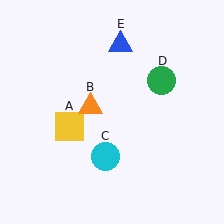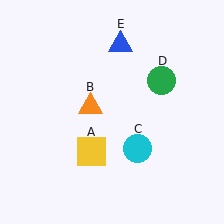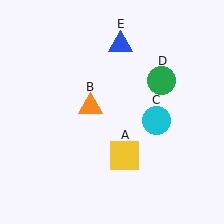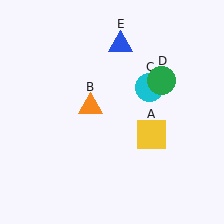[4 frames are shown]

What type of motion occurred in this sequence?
The yellow square (object A), cyan circle (object C) rotated counterclockwise around the center of the scene.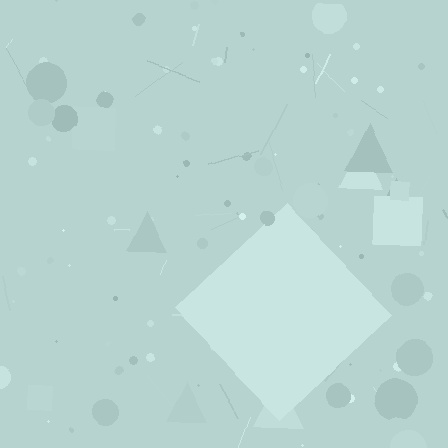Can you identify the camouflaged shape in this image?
The camouflaged shape is a diamond.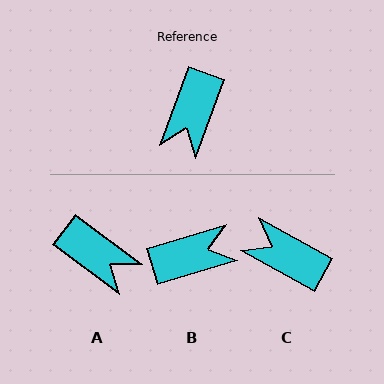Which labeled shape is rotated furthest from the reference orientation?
B, about 127 degrees away.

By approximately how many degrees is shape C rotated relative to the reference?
Approximately 98 degrees clockwise.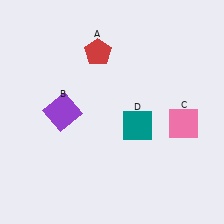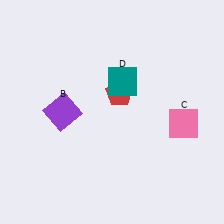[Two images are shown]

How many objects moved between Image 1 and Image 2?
2 objects moved between the two images.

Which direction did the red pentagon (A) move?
The red pentagon (A) moved down.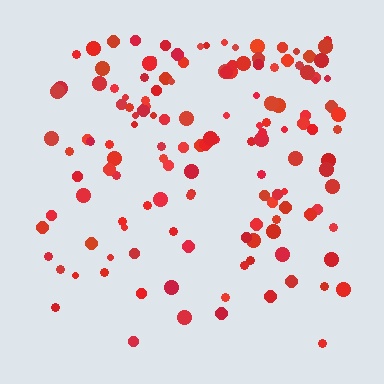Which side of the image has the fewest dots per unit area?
The bottom.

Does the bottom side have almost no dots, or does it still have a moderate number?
Still a moderate number, just noticeably fewer than the top.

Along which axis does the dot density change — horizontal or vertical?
Vertical.